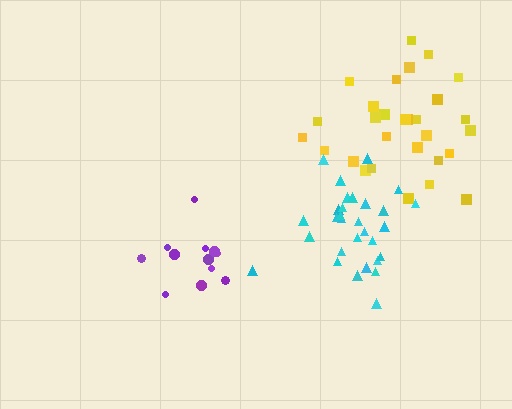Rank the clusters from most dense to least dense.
cyan, yellow, purple.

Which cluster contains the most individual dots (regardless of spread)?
Cyan (30).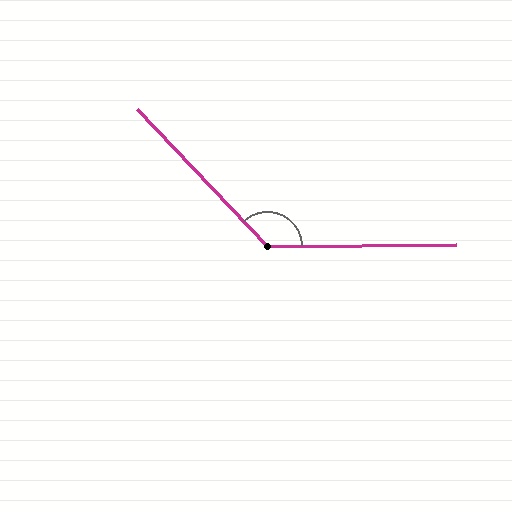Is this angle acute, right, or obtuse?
It is obtuse.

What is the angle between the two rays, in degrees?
Approximately 133 degrees.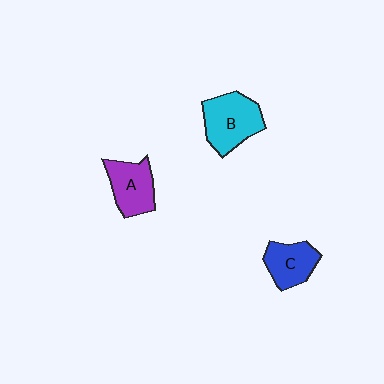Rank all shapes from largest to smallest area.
From largest to smallest: B (cyan), A (purple), C (blue).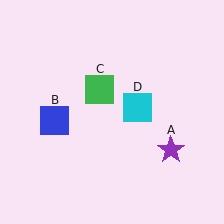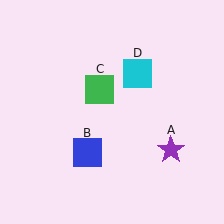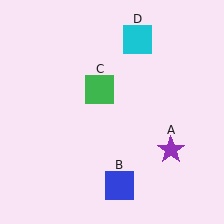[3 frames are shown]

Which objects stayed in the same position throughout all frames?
Purple star (object A) and green square (object C) remained stationary.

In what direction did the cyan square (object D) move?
The cyan square (object D) moved up.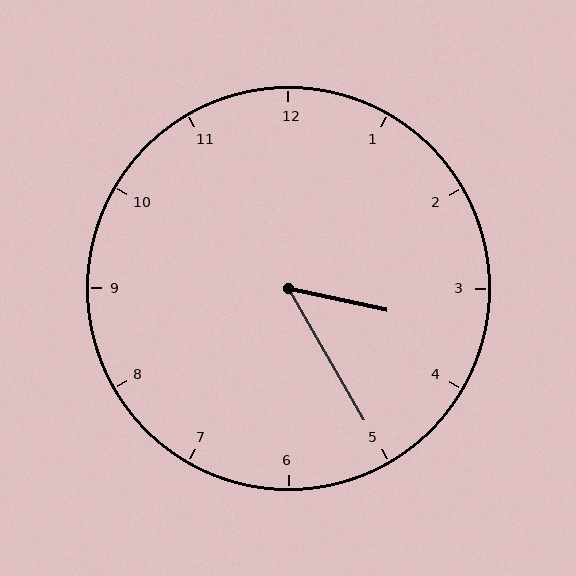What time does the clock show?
3:25.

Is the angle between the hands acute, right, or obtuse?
It is acute.